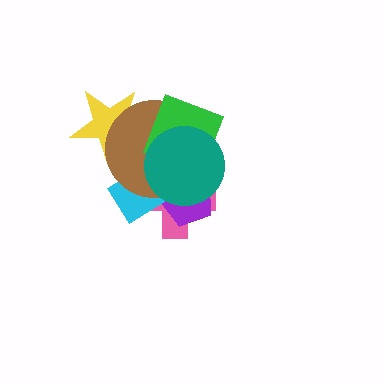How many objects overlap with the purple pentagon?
4 objects overlap with the purple pentagon.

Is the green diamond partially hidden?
Yes, it is partially covered by another shape.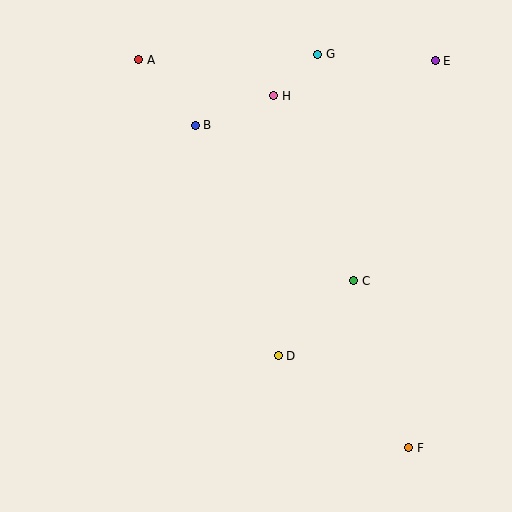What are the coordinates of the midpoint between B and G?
The midpoint between B and G is at (257, 90).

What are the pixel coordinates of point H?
Point H is at (274, 96).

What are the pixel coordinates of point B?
Point B is at (195, 125).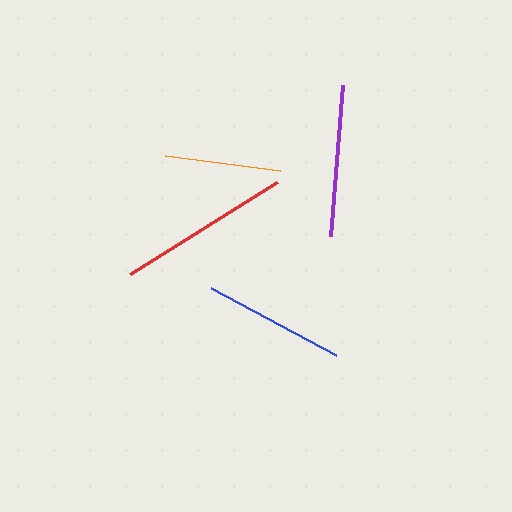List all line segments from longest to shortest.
From longest to shortest: red, purple, blue, orange.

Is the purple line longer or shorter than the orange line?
The purple line is longer than the orange line.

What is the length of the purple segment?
The purple segment is approximately 151 pixels long.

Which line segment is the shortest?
The orange line is the shortest at approximately 116 pixels.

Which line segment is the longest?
The red line is the longest at approximately 174 pixels.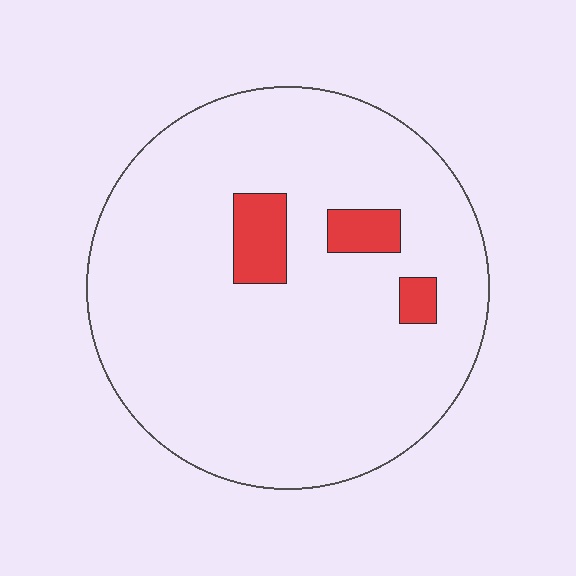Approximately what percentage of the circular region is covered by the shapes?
Approximately 10%.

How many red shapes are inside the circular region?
3.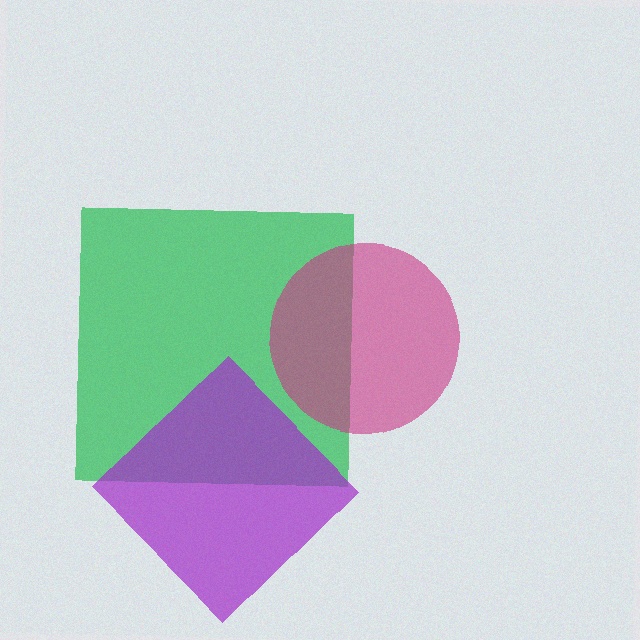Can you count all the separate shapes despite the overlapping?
Yes, there are 3 separate shapes.